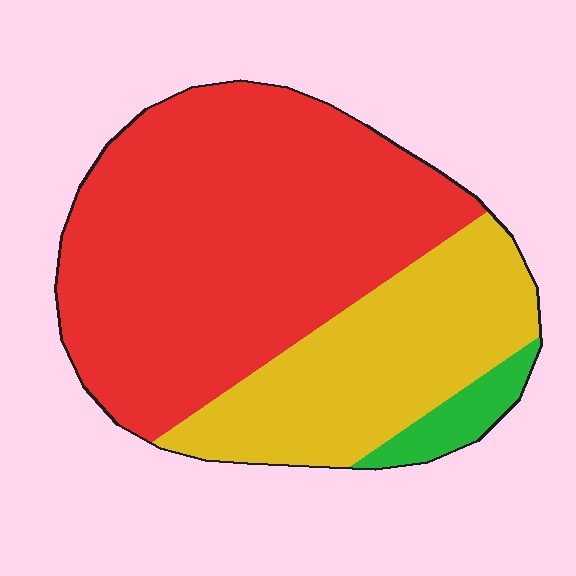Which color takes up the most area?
Red, at roughly 65%.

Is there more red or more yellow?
Red.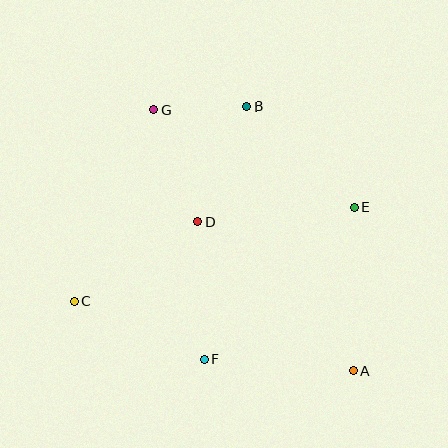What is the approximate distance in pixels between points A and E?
The distance between A and E is approximately 163 pixels.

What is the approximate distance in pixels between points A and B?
The distance between A and B is approximately 285 pixels.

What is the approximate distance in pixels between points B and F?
The distance between B and F is approximately 257 pixels.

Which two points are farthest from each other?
Points A and G are farthest from each other.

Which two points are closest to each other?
Points B and G are closest to each other.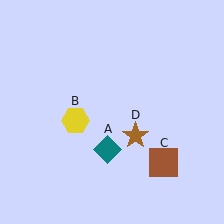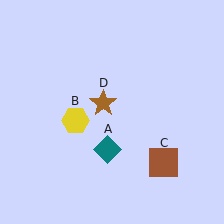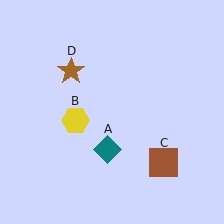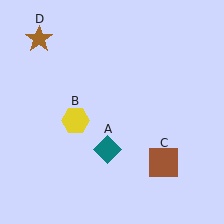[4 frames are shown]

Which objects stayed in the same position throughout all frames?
Teal diamond (object A) and yellow hexagon (object B) and brown square (object C) remained stationary.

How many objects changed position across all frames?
1 object changed position: brown star (object D).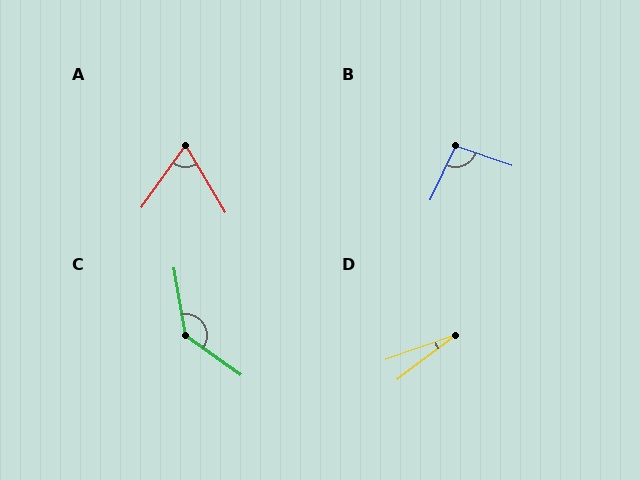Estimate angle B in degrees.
Approximately 96 degrees.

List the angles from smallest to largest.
D (18°), A (66°), B (96°), C (135°).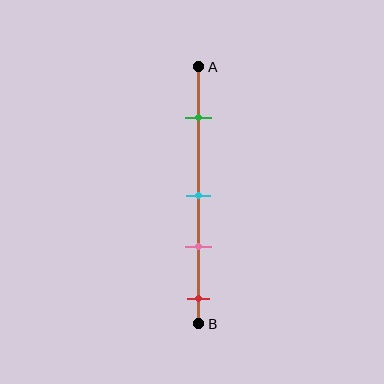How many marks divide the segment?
There are 4 marks dividing the segment.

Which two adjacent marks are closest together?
The cyan and pink marks are the closest adjacent pair.